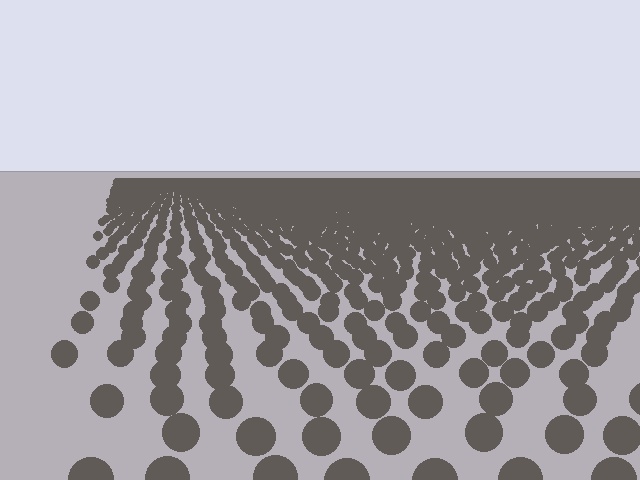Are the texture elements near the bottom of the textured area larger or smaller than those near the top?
Larger. Near the bottom, elements are closer to the viewer and appear at a bigger on-screen size.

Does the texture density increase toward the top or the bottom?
Density increases toward the top.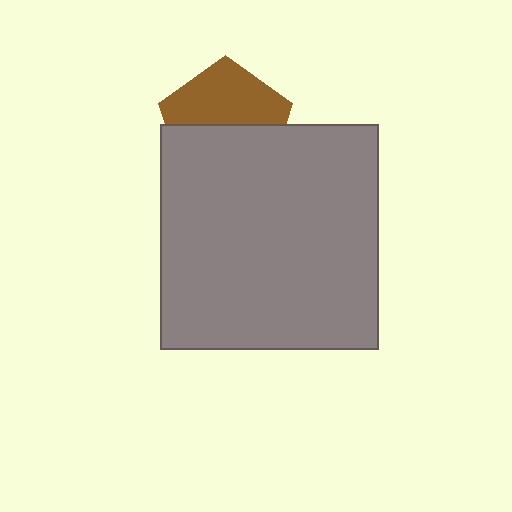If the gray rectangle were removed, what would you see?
You would see the complete brown pentagon.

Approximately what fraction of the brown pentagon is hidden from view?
Roughly 51% of the brown pentagon is hidden behind the gray rectangle.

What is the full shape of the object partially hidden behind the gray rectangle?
The partially hidden object is a brown pentagon.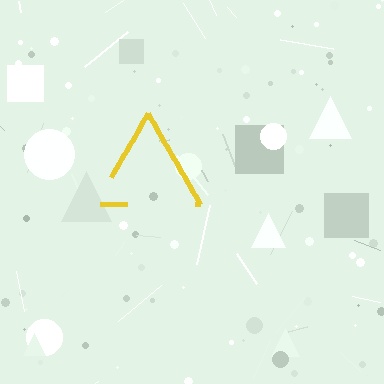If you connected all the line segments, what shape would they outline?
They would outline a triangle.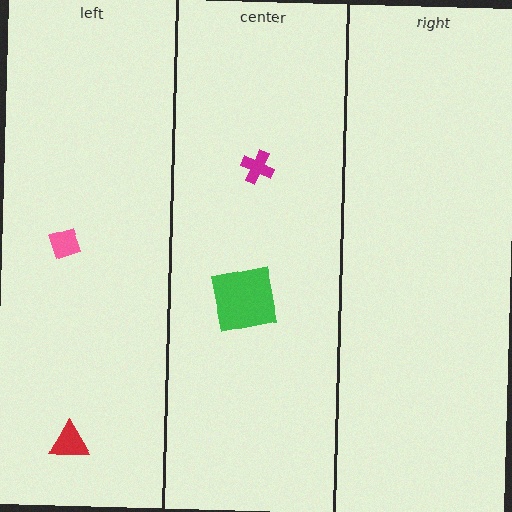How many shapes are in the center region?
2.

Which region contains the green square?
The center region.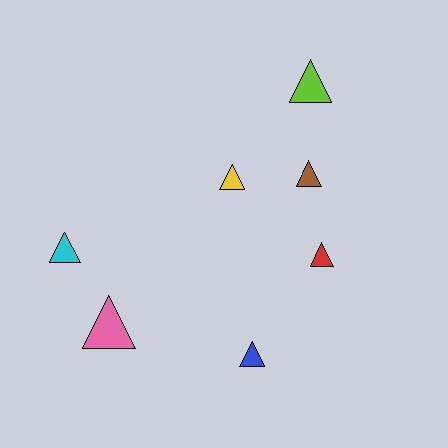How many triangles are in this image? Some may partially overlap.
There are 7 triangles.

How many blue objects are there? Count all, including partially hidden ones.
There is 1 blue object.